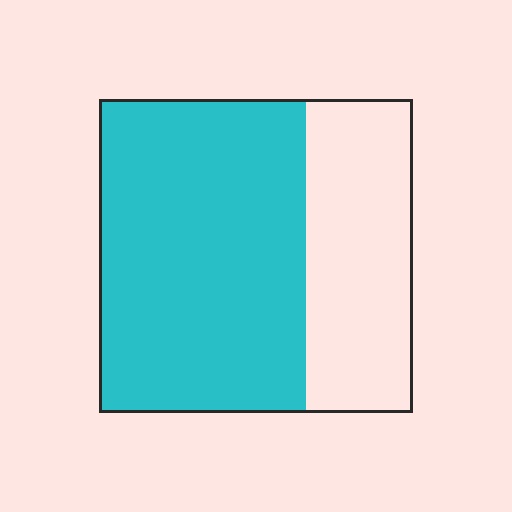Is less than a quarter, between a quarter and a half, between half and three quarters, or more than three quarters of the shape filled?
Between half and three quarters.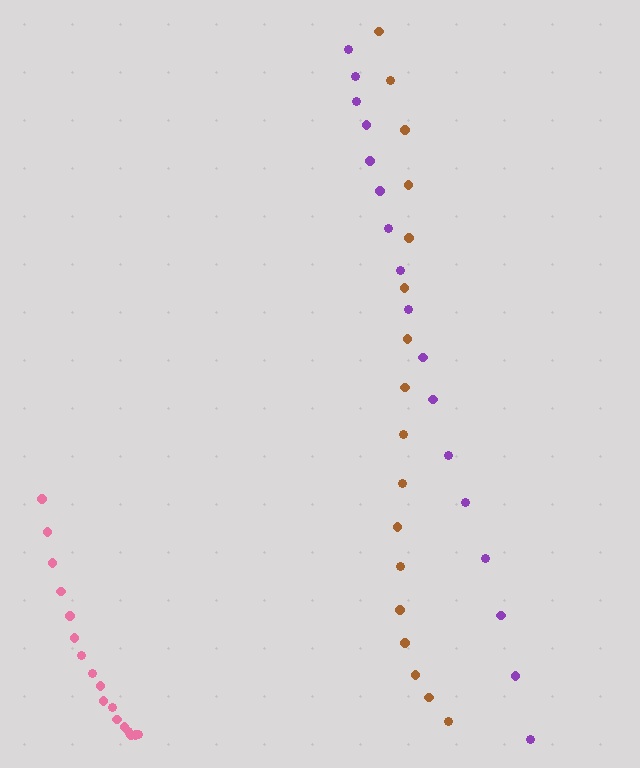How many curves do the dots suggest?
There are 3 distinct paths.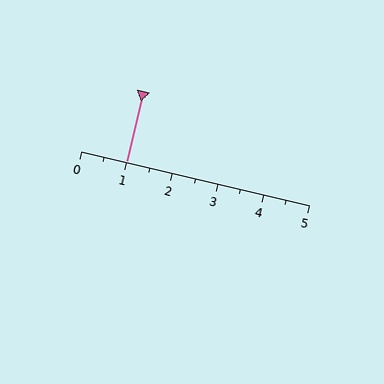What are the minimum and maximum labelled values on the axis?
The axis runs from 0 to 5.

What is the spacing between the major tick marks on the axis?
The major ticks are spaced 1 apart.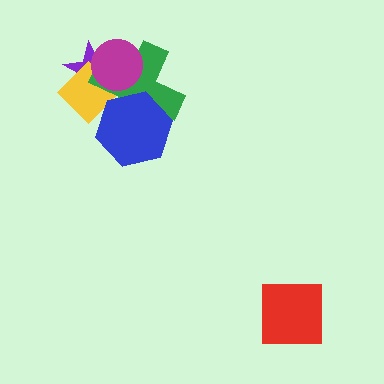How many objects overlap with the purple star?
3 objects overlap with the purple star.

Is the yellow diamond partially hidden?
Yes, it is partially covered by another shape.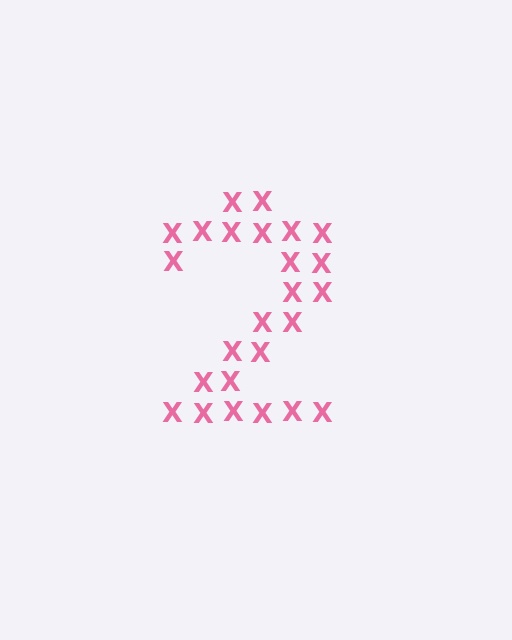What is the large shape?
The large shape is the digit 2.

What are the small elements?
The small elements are letter X's.